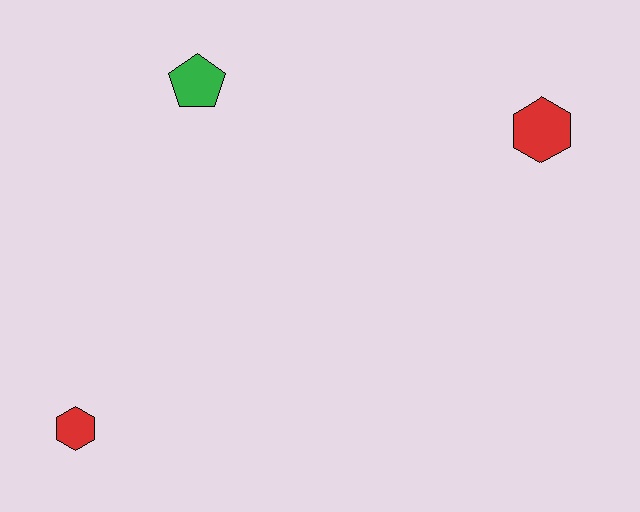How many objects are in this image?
There are 3 objects.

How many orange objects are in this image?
There are no orange objects.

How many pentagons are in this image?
There is 1 pentagon.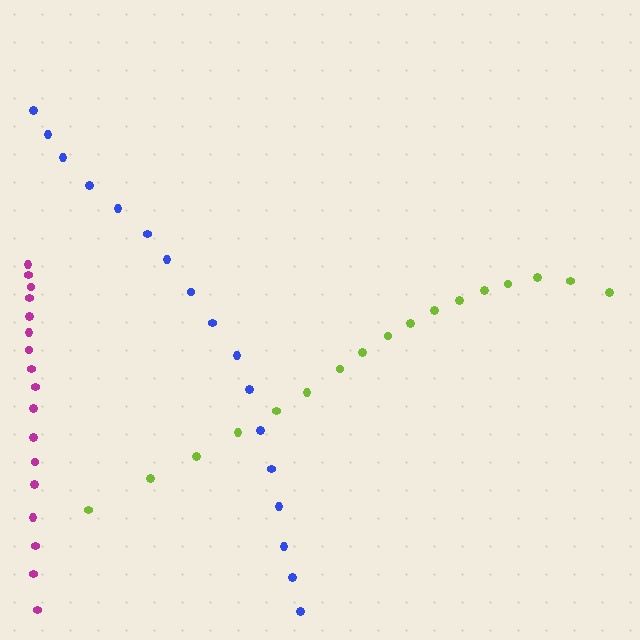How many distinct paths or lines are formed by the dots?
There are 3 distinct paths.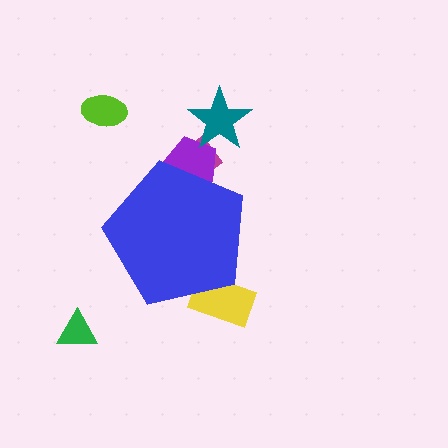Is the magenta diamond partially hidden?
Yes, the magenta diamond is partially hidden behind the blue pentagon.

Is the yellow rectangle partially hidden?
Yes, the yellow rectangle is partially hidden behind the blue pentagon.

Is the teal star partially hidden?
No, the teal star is fully visible.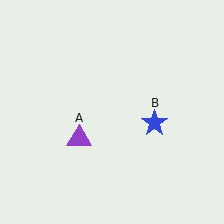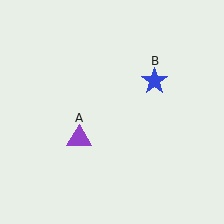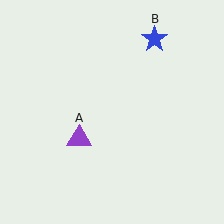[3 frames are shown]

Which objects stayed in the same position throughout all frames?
Purple triangle (object A) remained stationary.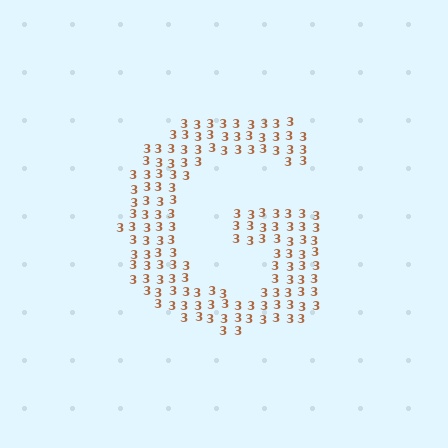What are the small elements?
The small elements are digit 3's.